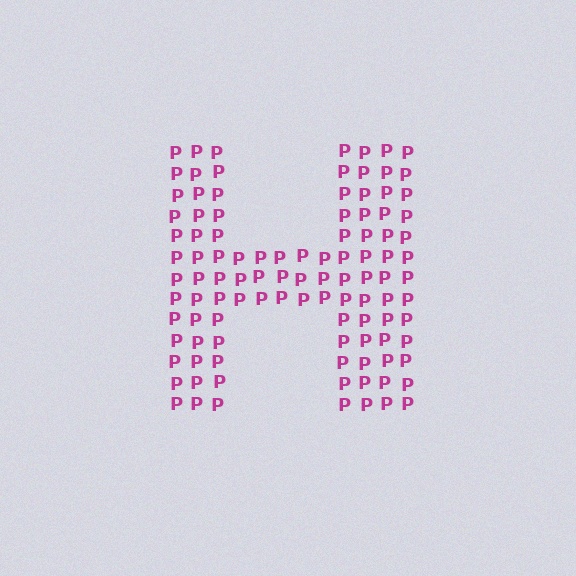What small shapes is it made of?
It is made of small letter P's.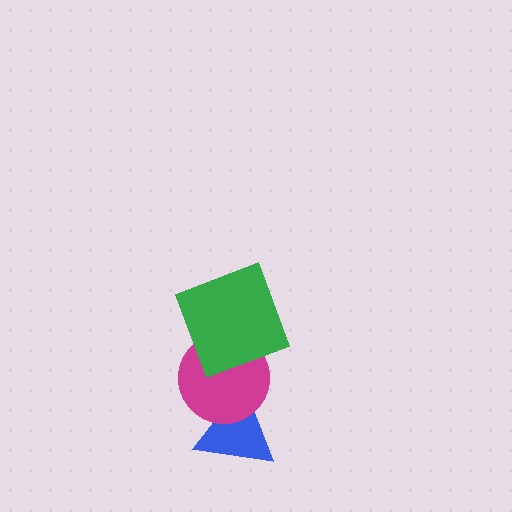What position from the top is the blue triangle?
The blue triangle is 3rd from the top.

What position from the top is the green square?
The green square is 1st from the top.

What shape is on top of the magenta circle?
The green square is on top of the magenta circle.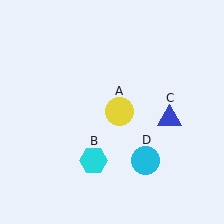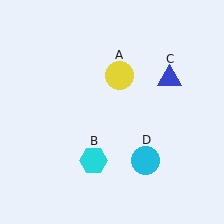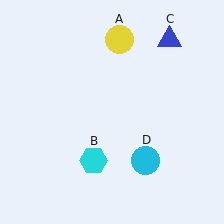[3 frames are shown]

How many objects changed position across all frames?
2 objects changed position: yellow circle (object A), blue triangle (object C).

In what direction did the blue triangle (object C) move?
The blue triangle (object C) moved up.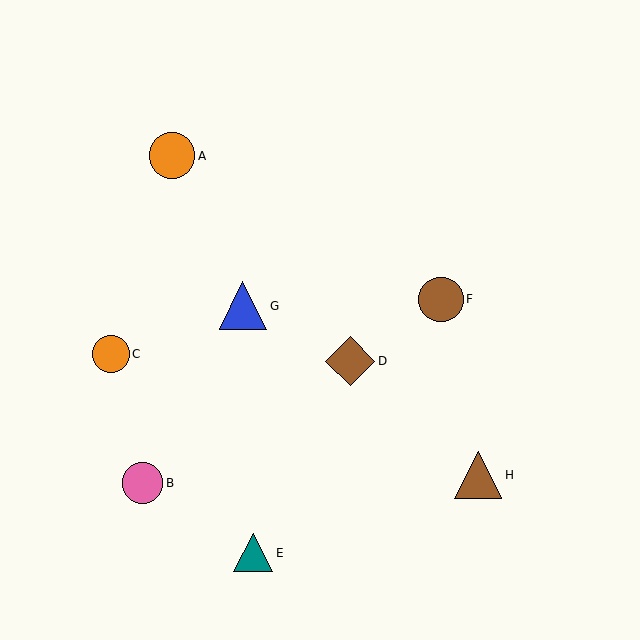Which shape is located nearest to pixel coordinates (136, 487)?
The pink circle (labeled B) at (142, 483) is nearest to that location.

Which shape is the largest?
The brown diamond (labeled D) is the largest.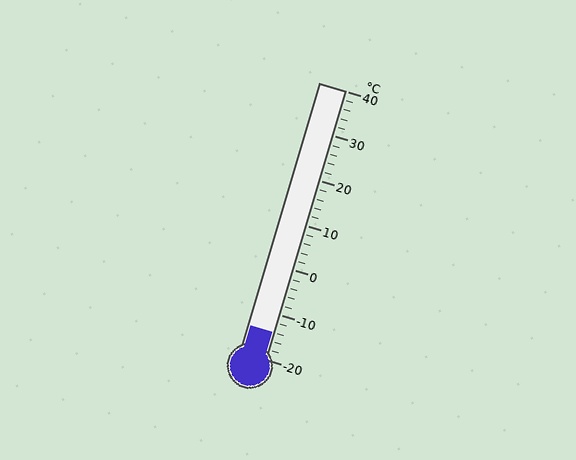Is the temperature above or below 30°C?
The temperature is below 30°C.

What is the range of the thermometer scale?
The thermometer scale ranges from -20°C to 40°C.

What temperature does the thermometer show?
The thermometer shows approximately -14°C.